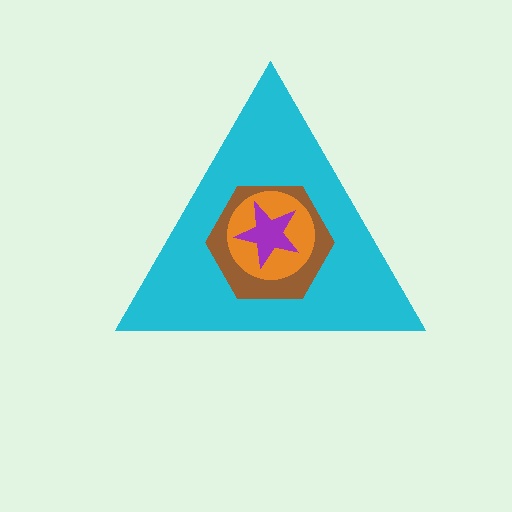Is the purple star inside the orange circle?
Yes.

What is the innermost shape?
The purple star.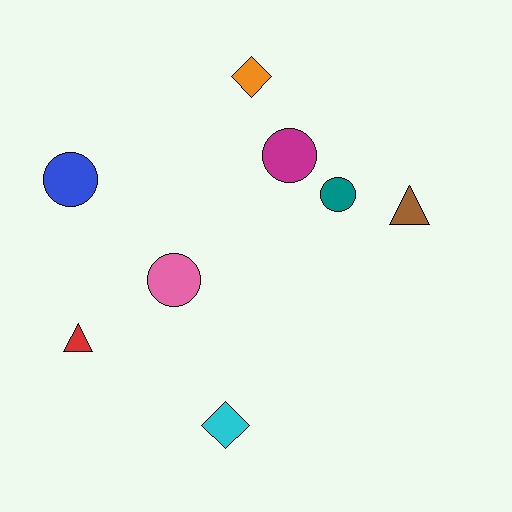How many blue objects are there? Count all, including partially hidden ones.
There is 1 blue object.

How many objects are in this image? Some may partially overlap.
There are 8 objects.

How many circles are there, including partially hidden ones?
There are 4 circles.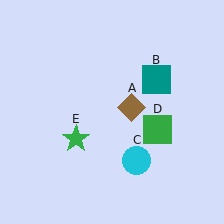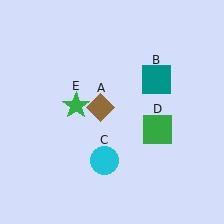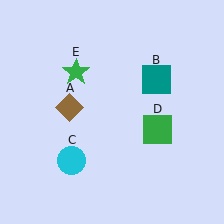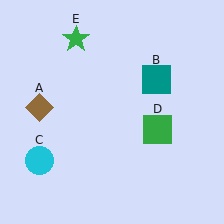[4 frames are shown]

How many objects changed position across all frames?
3 objects changed position: brown diamond (object A), cyan circle (object C), green star (object E).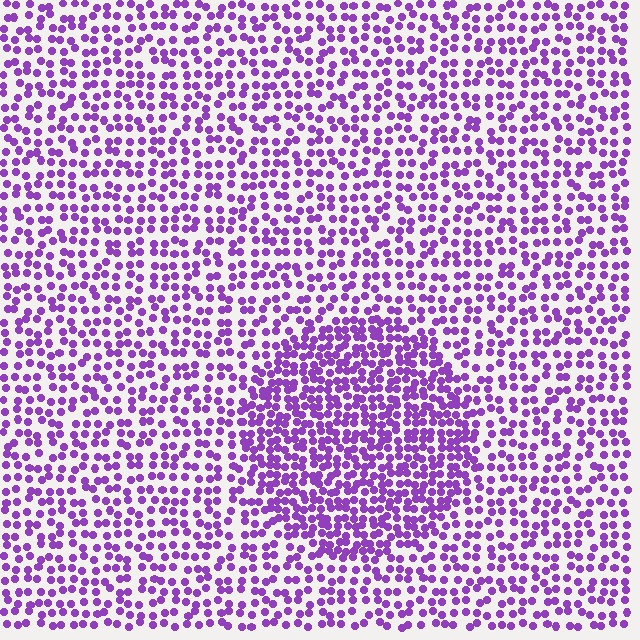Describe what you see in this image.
The image contains small purple elements arranged at two different densities. A circle-shaped region is visible where the elements are more densely packed than the surrounding area.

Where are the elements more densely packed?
The elements are more densely packed inside the circle boundary.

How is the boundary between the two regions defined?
The boundary is defined by a change in element density (approximately 1.7x ratio). All elements are the same color, size, and shape.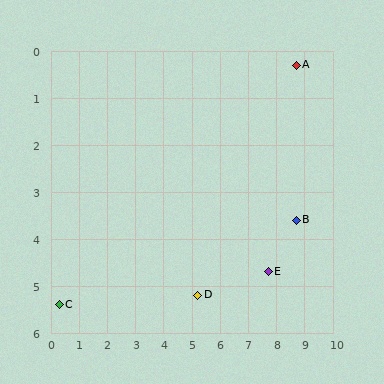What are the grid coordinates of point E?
Point E is at approximately (7.7, 4.7).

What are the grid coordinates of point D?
Point D is at approximately (5.2, 5.2).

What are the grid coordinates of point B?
Point B is at approximately (8.7, 3.6).